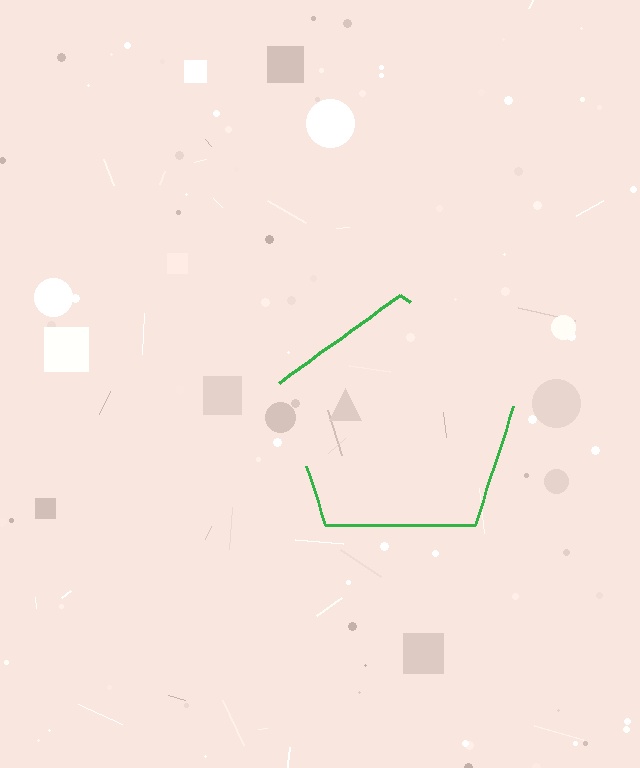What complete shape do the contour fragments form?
The contour fragments form a pentagon.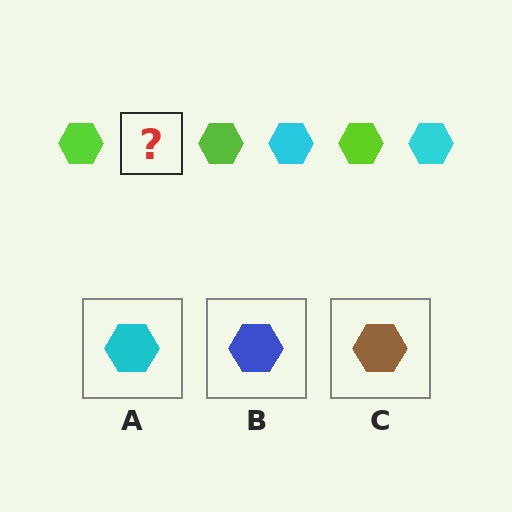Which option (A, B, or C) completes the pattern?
A.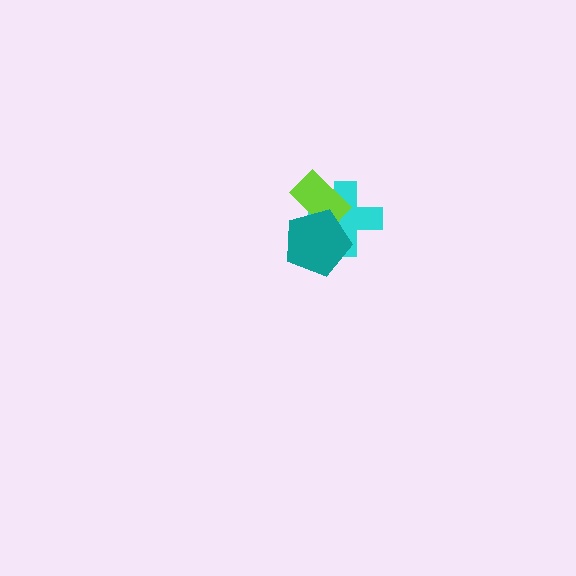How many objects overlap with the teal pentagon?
2 objects overlap with the teal pentagon.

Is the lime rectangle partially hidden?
Yes, it is partially covered by another shape.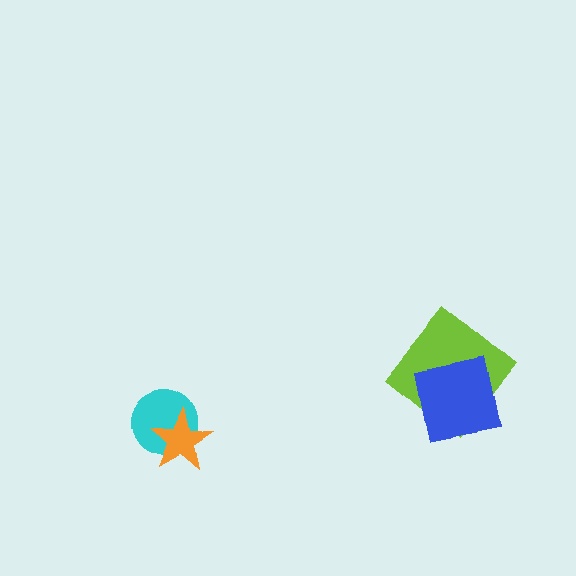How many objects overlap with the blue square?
1 object overlaps with the blue square.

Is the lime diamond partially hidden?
Yes, it is partially covered by another shape.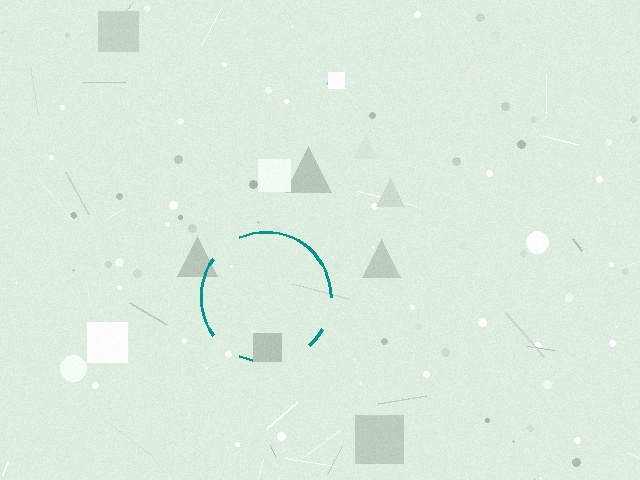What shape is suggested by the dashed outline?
The dashed outline suggests a circle.